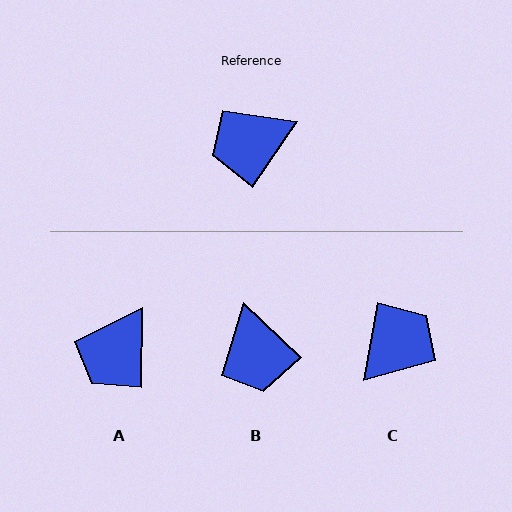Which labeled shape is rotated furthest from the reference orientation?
C, about 156 degrees away.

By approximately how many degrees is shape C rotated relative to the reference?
Approximately 156 degrees clockwise.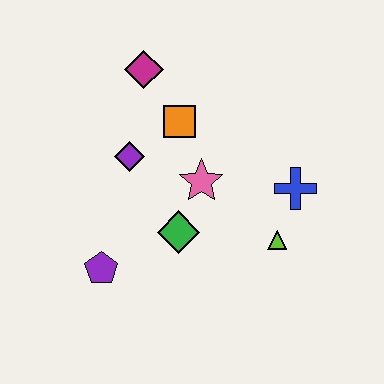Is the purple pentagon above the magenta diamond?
No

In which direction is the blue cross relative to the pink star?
The blue cross is to the right of the pink star.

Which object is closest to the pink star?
The green diamond is closest to the pink star.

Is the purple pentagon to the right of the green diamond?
No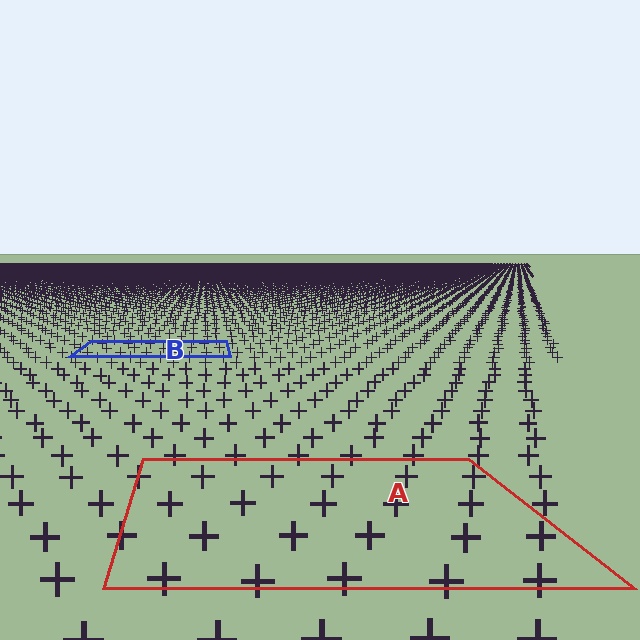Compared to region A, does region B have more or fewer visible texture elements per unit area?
Region B has more texture elements per unit area — they are packed more densely because it is farther away.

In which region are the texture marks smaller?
The texture marks are smaller in region B, because it is farther away.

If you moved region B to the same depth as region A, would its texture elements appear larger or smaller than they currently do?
They would appear larger. At a closer depth, the same texture elements are projected at a bigger on-screen size.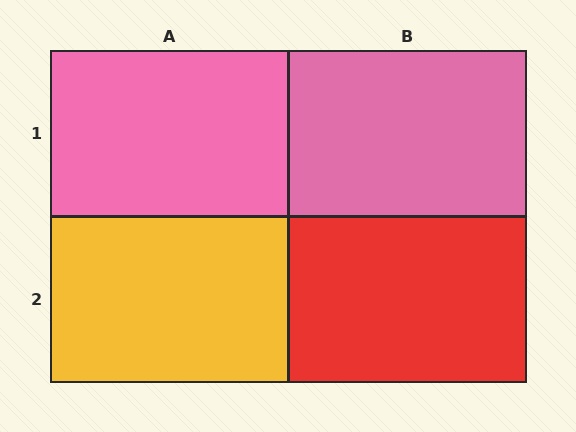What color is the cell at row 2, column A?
Yellow.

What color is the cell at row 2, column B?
Red.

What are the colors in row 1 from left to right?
Pink, pink.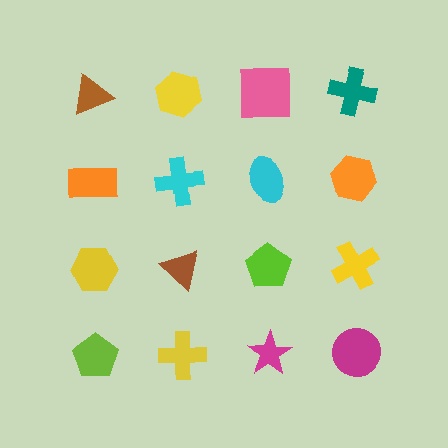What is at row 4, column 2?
A yellow cross.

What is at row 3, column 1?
A yellow hexagon.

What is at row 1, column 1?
A brown triangle.